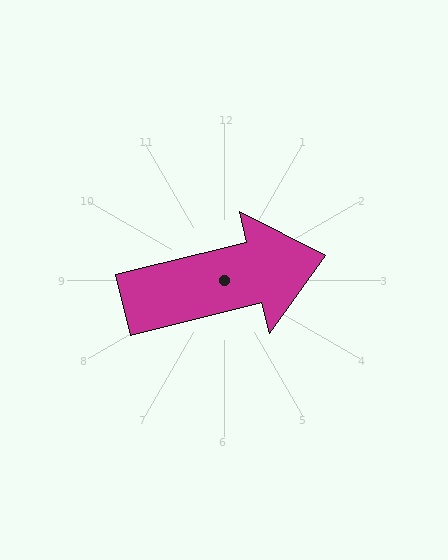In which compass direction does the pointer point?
East.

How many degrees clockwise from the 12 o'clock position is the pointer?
Approximately 76 degrees.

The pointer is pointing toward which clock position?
Roughly 3 o'clock.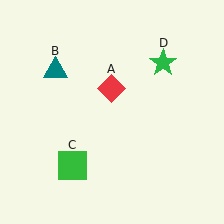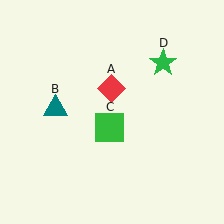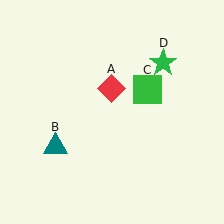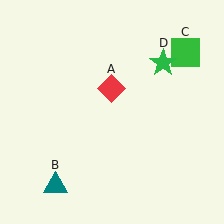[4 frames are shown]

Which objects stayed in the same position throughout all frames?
Red diamond (object A) and green star (object D) remained stationary.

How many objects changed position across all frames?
2 objects changed position: teal triangle (object B), green square (object C).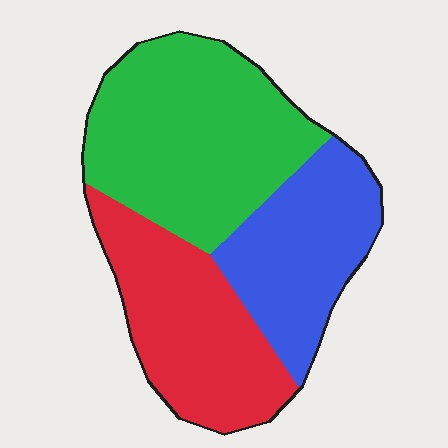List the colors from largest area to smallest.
From largest to smallest: green, red, blue.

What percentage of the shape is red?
Red takes up about one third (1/3) of the shape.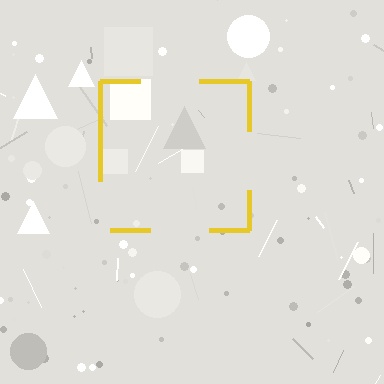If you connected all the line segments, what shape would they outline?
They would outline a square.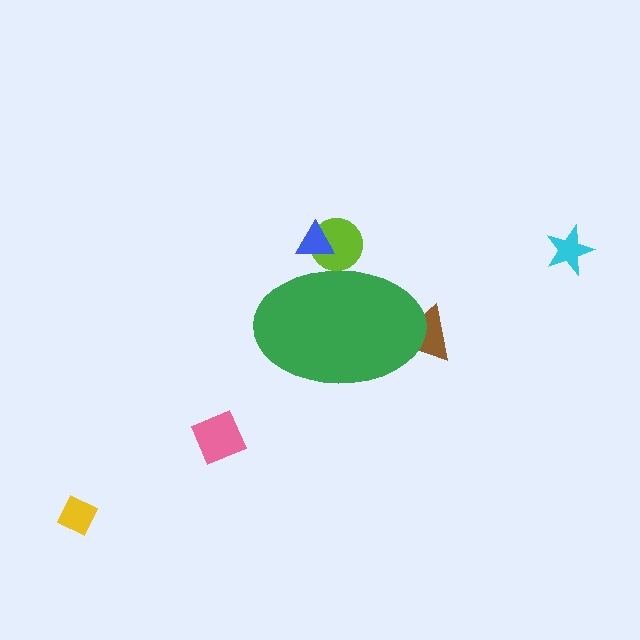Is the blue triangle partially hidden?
Yes, the blue triangle is partially hidden behind the green ellipse.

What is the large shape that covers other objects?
A green ellipse.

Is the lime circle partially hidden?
Yes, the lime circle is partially hidden behind the green ellipse.